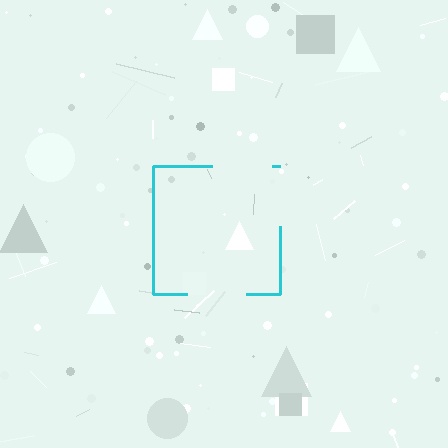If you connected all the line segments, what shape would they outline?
They would outline a square.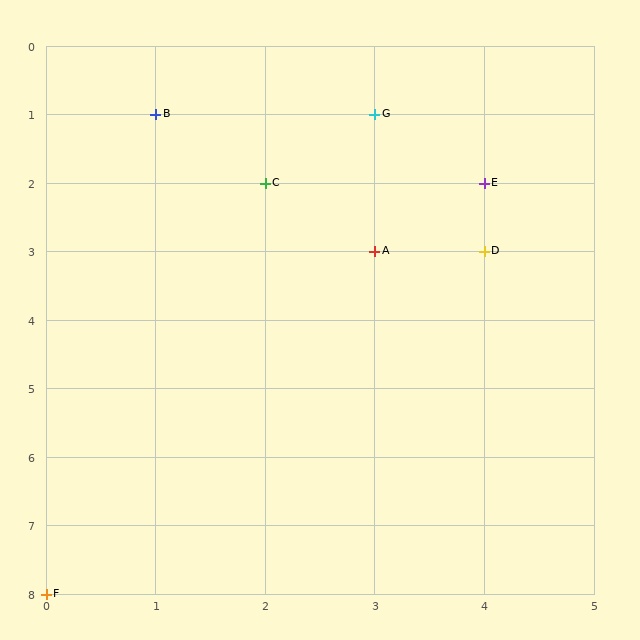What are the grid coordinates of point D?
Point D is at grid coordinates (4, 3).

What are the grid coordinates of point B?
Point B is at grid coordinates (1, 1).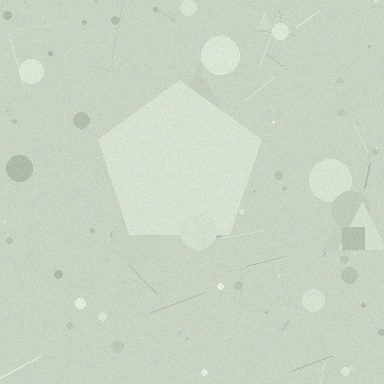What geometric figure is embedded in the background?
A pentagon is embedded in the background.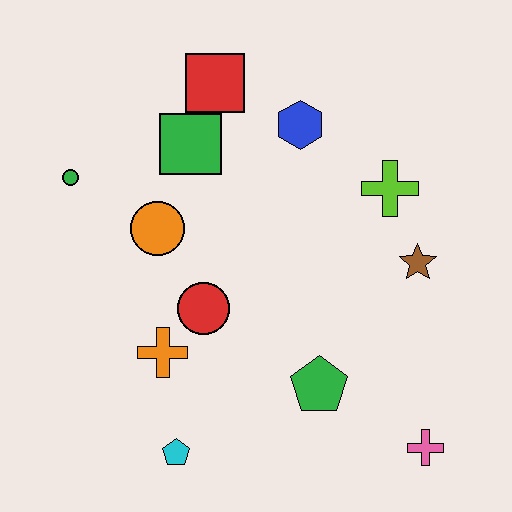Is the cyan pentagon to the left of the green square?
Yes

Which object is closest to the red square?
The green square is closest to the red square.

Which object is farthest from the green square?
The pink cross is farthest from the green square.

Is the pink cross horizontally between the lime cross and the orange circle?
No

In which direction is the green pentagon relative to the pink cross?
The green pentagon is to the left of the pink cross.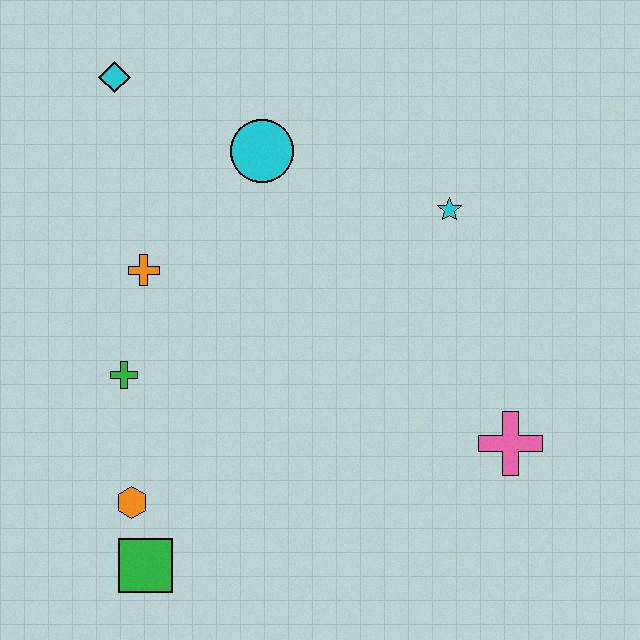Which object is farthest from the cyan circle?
The green square is farthest from the cyan circle.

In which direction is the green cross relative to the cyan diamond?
The green cross is below the cyan diamond.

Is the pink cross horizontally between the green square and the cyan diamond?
No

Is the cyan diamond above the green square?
Yes